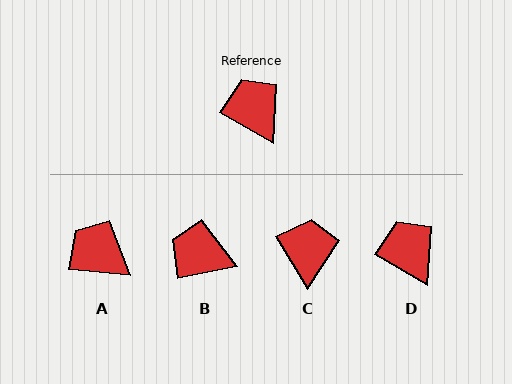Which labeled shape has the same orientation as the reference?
D.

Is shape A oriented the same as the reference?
No, it is off by about 24 degrees.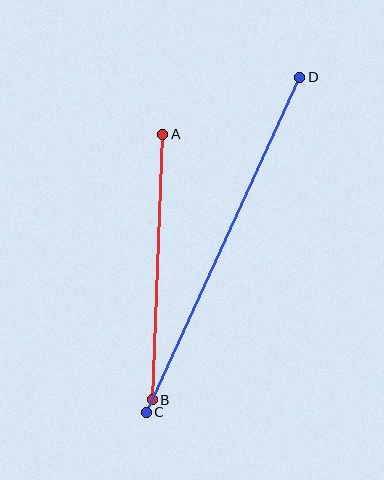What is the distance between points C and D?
The distance is approximately 368 pixels.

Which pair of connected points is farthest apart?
Points C and D are farthest apart.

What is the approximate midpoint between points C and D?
The midpoint is at approximately (223, 245) pixels.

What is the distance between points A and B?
The distance is approximately 266 pixels.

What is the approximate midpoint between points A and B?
The midpoint is at approximately (157, 267) pixels.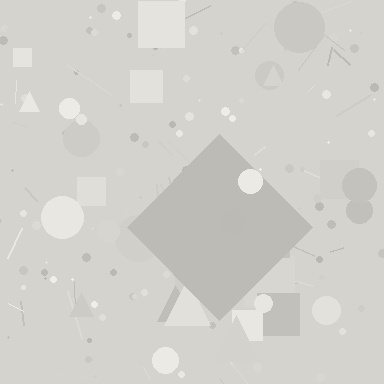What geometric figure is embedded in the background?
A diamond is embedded in the background.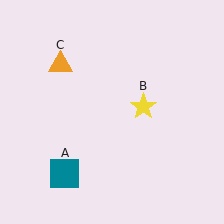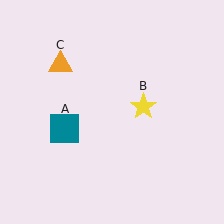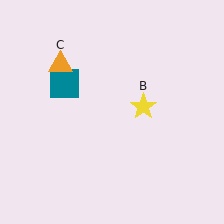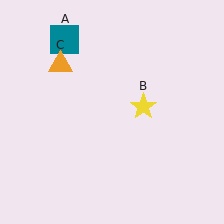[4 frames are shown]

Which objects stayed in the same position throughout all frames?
Yellow star (object B) and orange triangle (object C) remained stationary.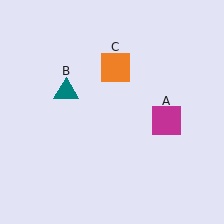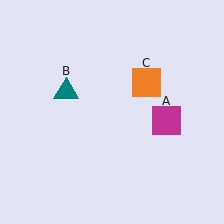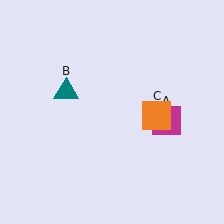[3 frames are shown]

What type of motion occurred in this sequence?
The orange square (object C) rotated clockwise around the center of the scene.